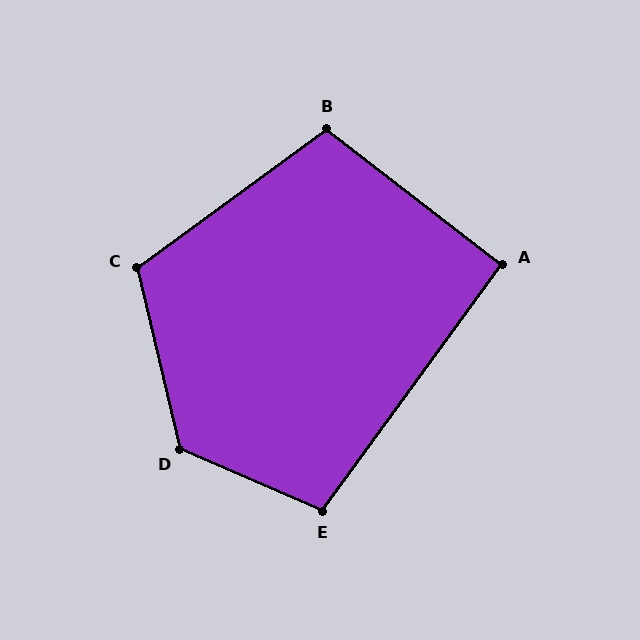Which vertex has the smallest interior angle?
A, at approximately 91 degrees.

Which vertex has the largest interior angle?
D, at approximately 127 degrees.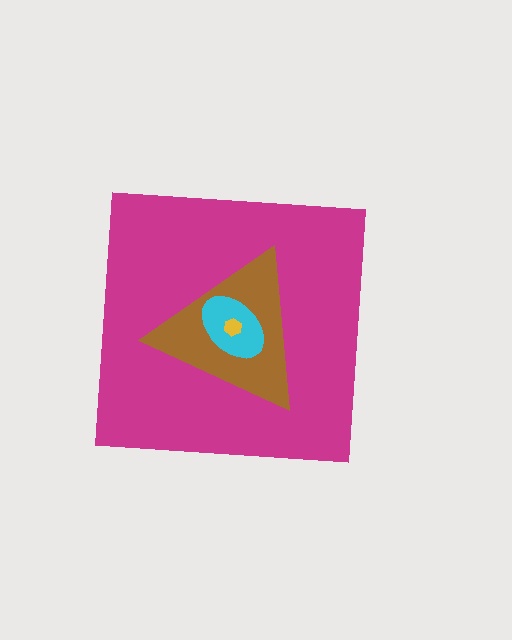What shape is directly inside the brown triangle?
The cyan ellipse.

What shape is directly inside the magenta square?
The brown triangle.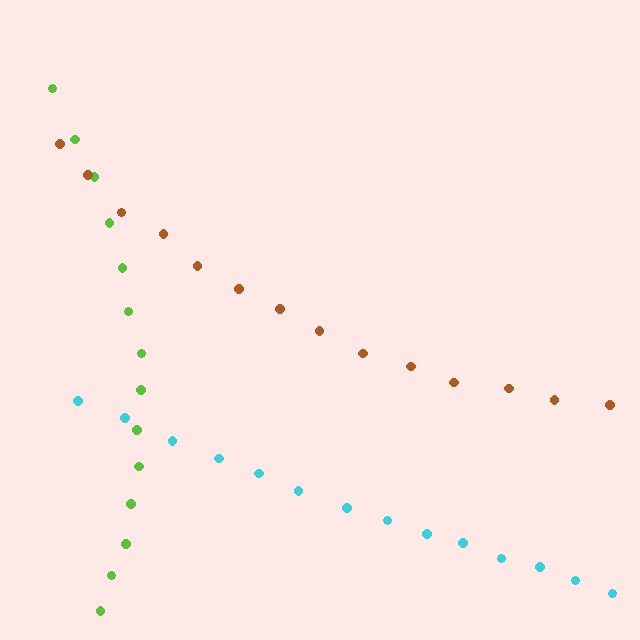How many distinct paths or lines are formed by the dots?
There are 3 distinct paths.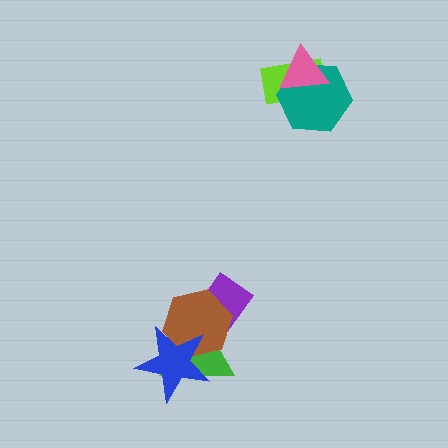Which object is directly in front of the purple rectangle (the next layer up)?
The green triangle is directly in front of the purple rectangle.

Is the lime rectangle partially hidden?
Yes, it is partially covered by another shape.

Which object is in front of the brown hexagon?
The blue star is in front of the brown hexagon.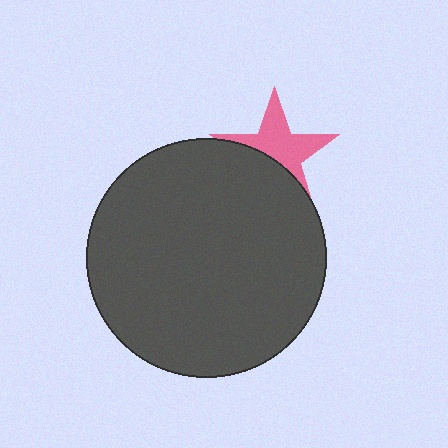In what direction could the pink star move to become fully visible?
The pink star could move up. That would shift it out from behind the dark gray circle entirely.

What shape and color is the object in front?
The object in front is a dark gray circle.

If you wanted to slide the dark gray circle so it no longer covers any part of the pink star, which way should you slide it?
Slide it down — that is the most direct way to separate the two shapes.